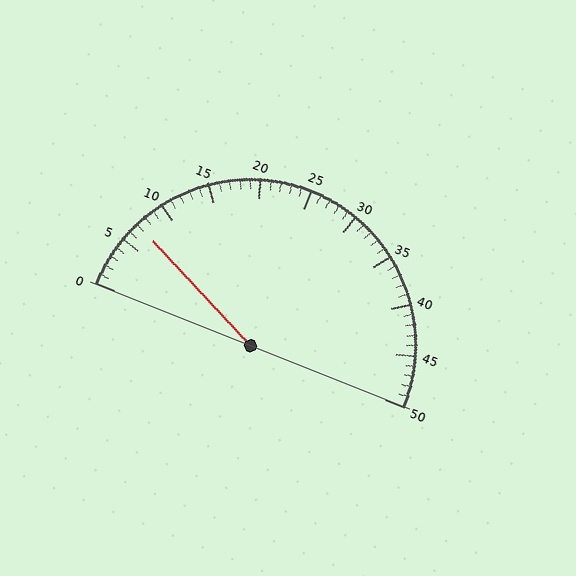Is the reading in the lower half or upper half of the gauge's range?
The reading is in the lower half of the range (0 to 50).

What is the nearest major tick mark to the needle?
The nearest major tick mark is 5.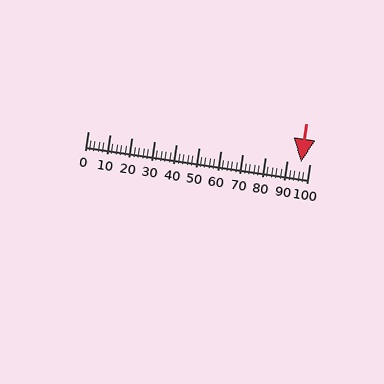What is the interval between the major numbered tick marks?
The major tick marks are spaced 10 units apart.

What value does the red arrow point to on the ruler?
The red arrow points to approximately 96.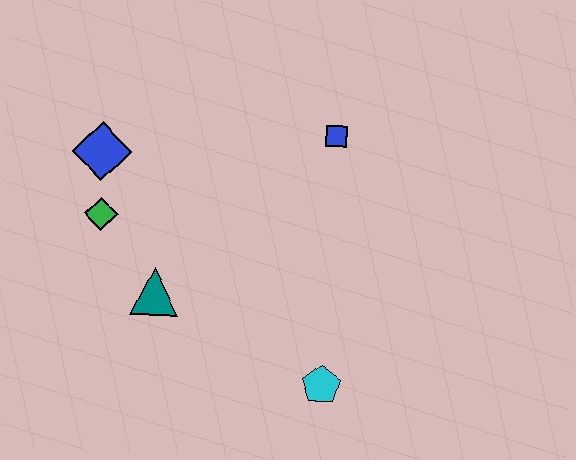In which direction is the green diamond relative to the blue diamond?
The green diamond is below the blue diamond.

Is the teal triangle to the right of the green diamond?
Yes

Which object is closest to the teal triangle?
The green diamond is closest to the teal triangle.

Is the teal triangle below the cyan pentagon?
No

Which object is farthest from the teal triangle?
The blue square is farthest from the teal triangle.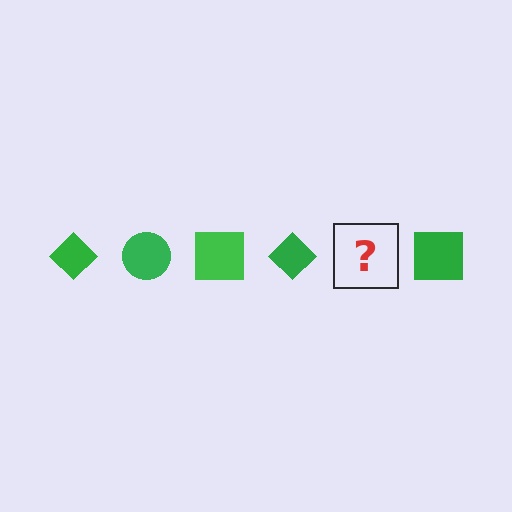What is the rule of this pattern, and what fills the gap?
The rule is that the pattern cycles through diamond, circle, square shapes in green. The gap should be filled with a green circle.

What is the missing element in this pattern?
The missing element is a green circle.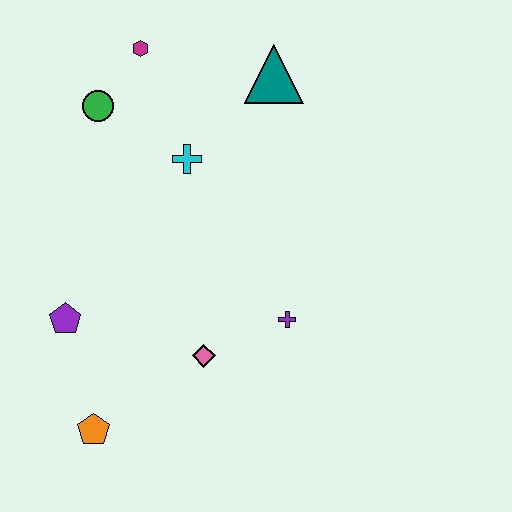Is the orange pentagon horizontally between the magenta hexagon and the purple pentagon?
Yes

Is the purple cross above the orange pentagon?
Yes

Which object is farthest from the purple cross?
The magenta hexagon is farthest from the purple cross.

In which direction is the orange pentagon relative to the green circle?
The orange pentagon is below the green circle.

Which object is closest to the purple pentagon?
The orange pentagon is closest to the purple pentagon.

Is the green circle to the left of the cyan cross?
Yes